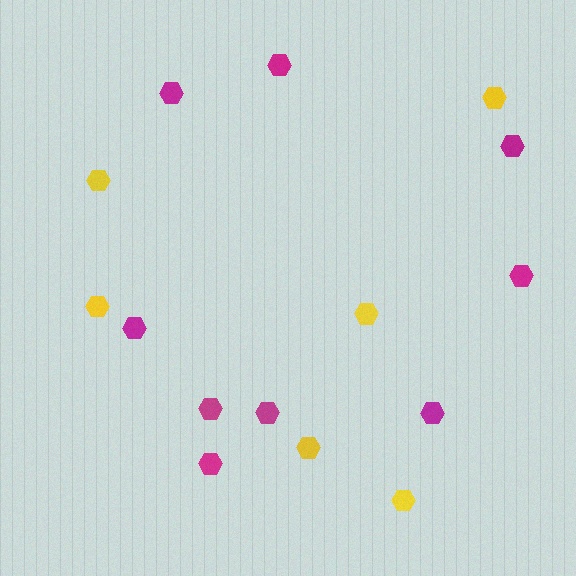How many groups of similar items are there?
There are 2 groups: one group of yellow hexagons (6) and one group of magenta hexagons (9).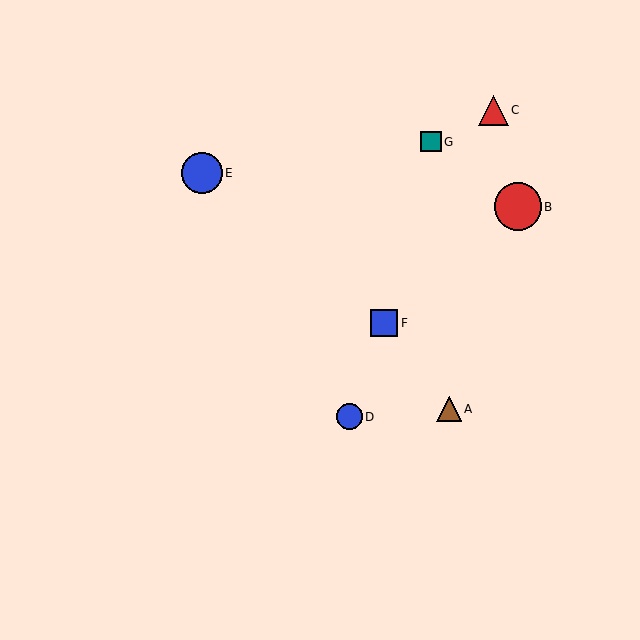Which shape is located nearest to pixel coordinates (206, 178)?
The blue circle (labeled E) at (202, 173) is nearest to that location.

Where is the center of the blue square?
The center of the blue square is at (384, 323).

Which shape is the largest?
The red circle (labeled B) is the largest.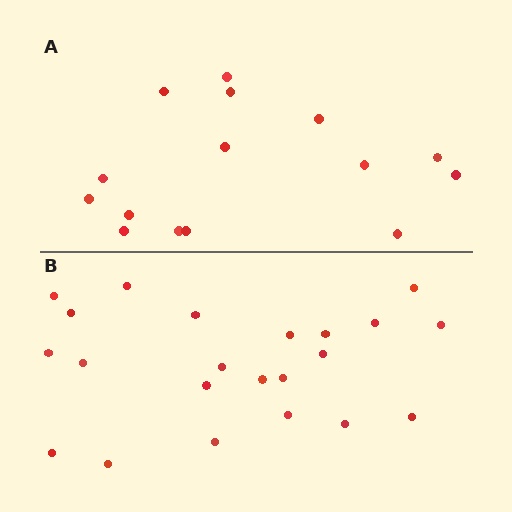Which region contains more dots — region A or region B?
Region B (the bottom region) has more dots.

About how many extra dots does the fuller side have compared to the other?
Region B has roughly 8 or so more dots than region A.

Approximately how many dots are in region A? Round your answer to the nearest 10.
About 20 dots. (The exact count is 15, which rounds to 20.)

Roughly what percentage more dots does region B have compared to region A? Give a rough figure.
About 45% more.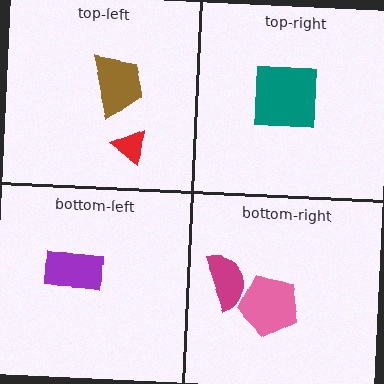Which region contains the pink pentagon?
The bottom-right region.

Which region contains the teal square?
The top-right region.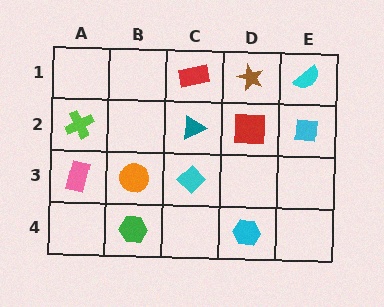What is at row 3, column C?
A cyan diamond.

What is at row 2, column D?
A red square.